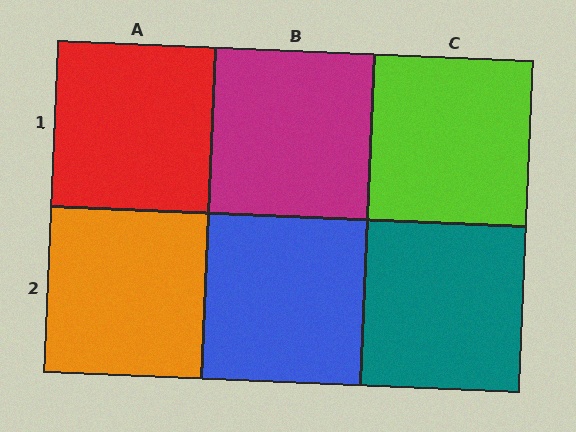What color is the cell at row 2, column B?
Blue.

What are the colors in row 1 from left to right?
Red, magenta, lime.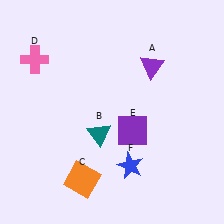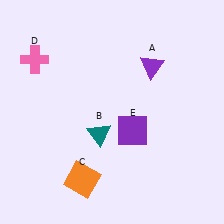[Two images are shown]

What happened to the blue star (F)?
The blue star (F) was removed in Image 2. It was in the bottom-right area of Image 1.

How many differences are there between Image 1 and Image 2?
There is 1 difference between the two images.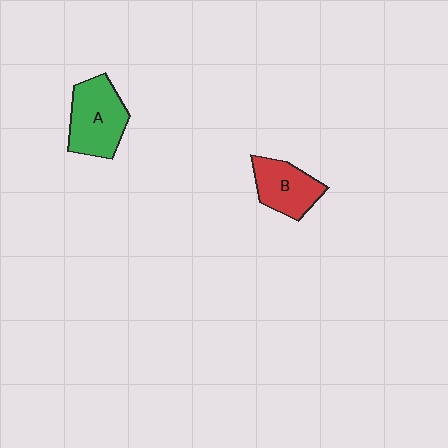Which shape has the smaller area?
Shape B (red).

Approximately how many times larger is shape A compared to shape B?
Approximately 1.3 times.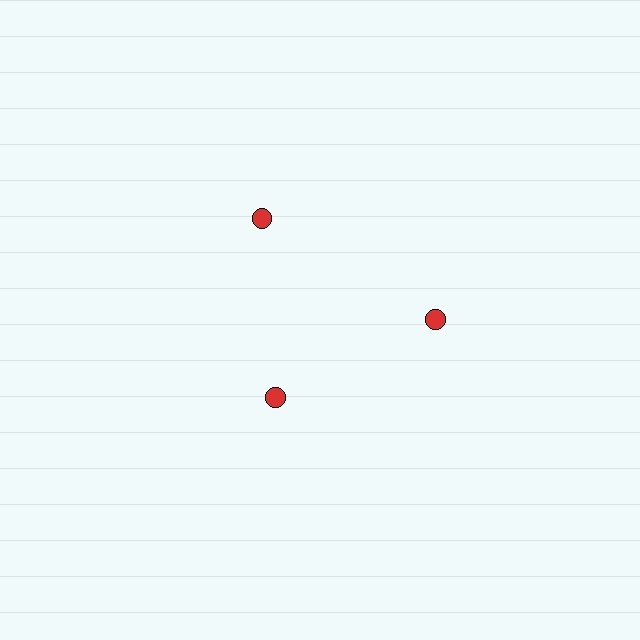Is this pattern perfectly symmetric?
No. The 3 red circles are arranged in a ring, but one element near the 7 o'clock position is pulled inward toward the center, breaking the 3-fold rotational symmetry.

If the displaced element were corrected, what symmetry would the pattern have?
It would have 3-fold rotational symmetry — the pattern would map onto itself every 120 degrees.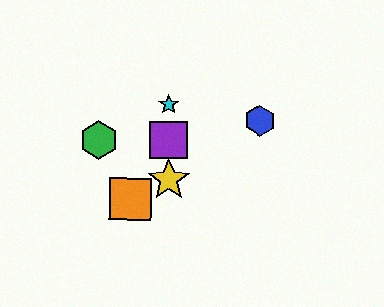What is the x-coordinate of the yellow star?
The yellow star is at x≈169.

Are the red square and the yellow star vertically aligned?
Yes, both are at x≈169.